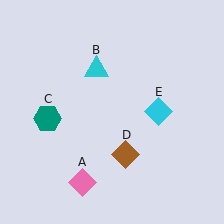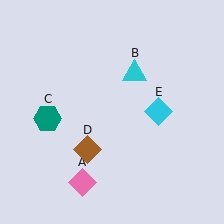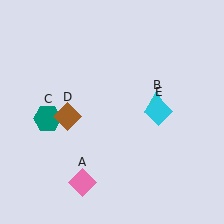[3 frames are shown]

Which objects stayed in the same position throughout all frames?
Pink diamond (object A) and teal hexagon (object C) and cyan diamond (object E) remained stationary.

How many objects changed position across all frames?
2 objects changed position: cyan triangle (object B), brown diamond (object D).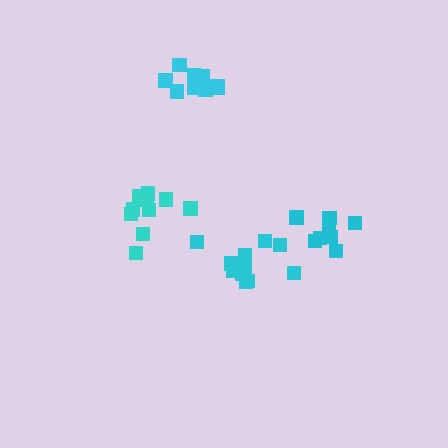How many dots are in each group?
Group 1: 11 dots, Group 2: 10 dots, Group 3: 11 dots, Group 4: 8 dots (40 total).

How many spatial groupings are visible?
There are 4 spatial groupings.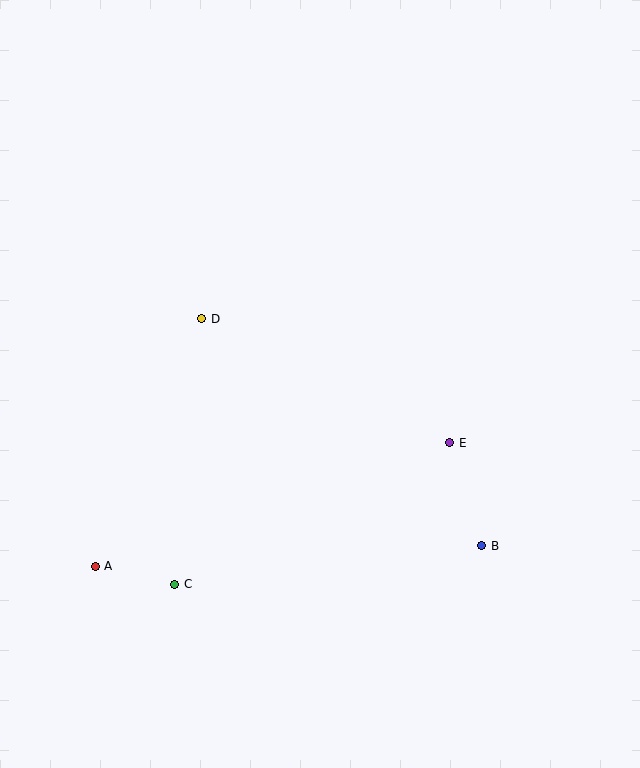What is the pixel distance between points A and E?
The distance between A and E is 375 pixels.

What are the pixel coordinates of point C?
Point C is at (175, 584).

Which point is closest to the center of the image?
Point D at (202, 319) is closest to the center.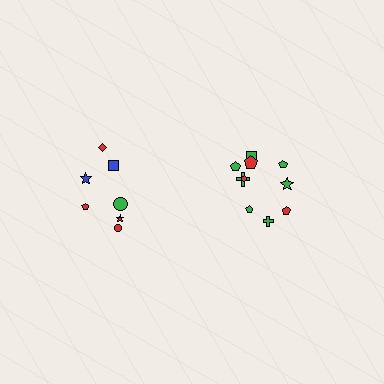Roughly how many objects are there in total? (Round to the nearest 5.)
Roughly 15 objects in total.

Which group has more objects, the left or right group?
The right group.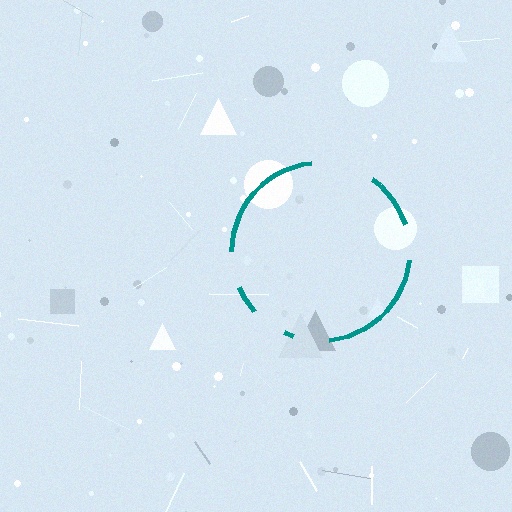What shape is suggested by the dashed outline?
The dashed outline suggests a circle.